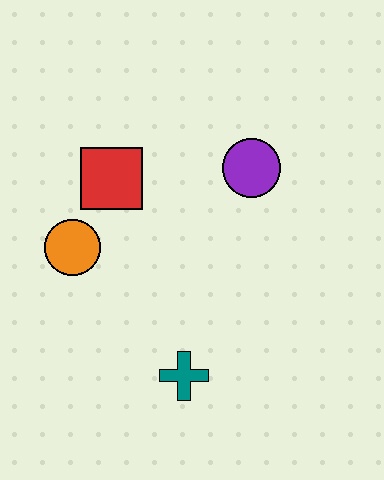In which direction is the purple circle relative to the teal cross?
The purple circle is above the teal cross.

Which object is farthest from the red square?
The teal cross is farthest from the red square.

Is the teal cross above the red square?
No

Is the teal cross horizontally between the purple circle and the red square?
Yes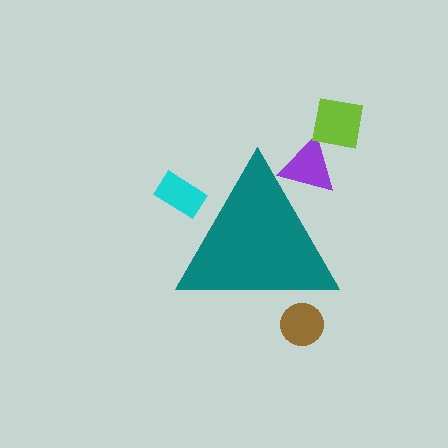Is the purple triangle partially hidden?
Yes, the purple triangle is partially hidden behind the teal triangle.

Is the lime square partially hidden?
No, the lime square is fully visible.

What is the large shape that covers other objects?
A teal triangle.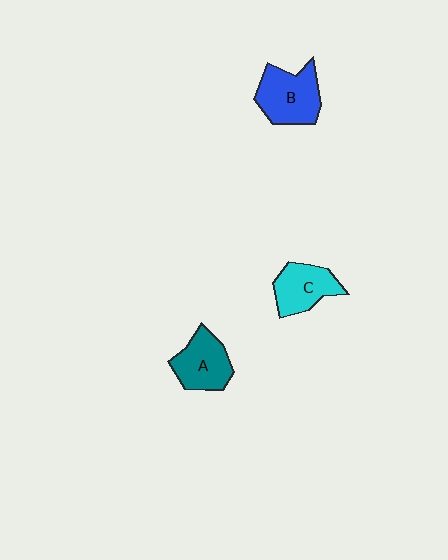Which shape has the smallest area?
Shape C (cyan).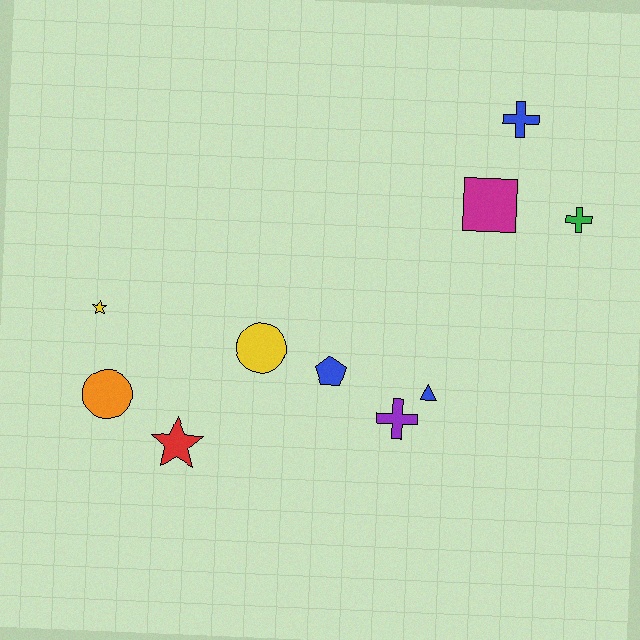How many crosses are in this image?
There are 3 crosses.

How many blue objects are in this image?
There are 3 blue objects.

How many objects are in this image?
There are 10 objects.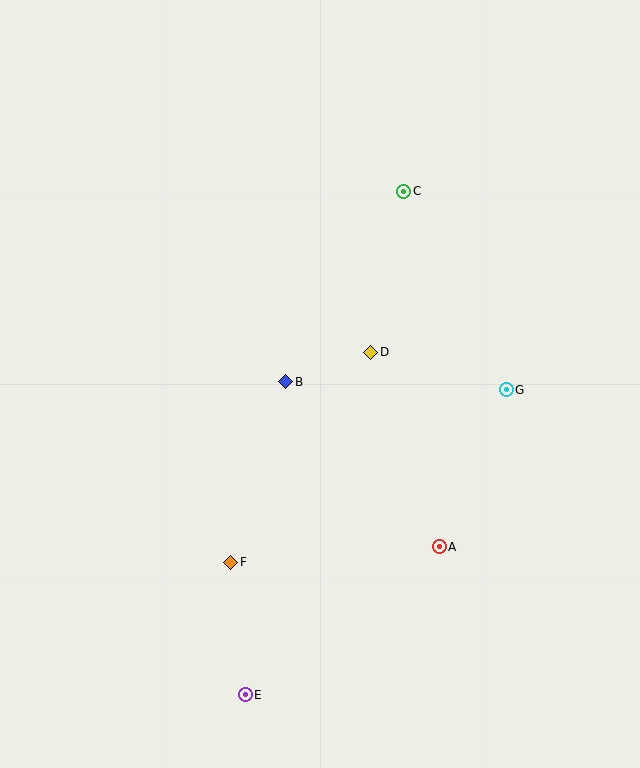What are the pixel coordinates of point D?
Point D is at (371, 352).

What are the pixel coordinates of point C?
Point C is at (404, 191).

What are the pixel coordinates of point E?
Point E is at (245, 695).